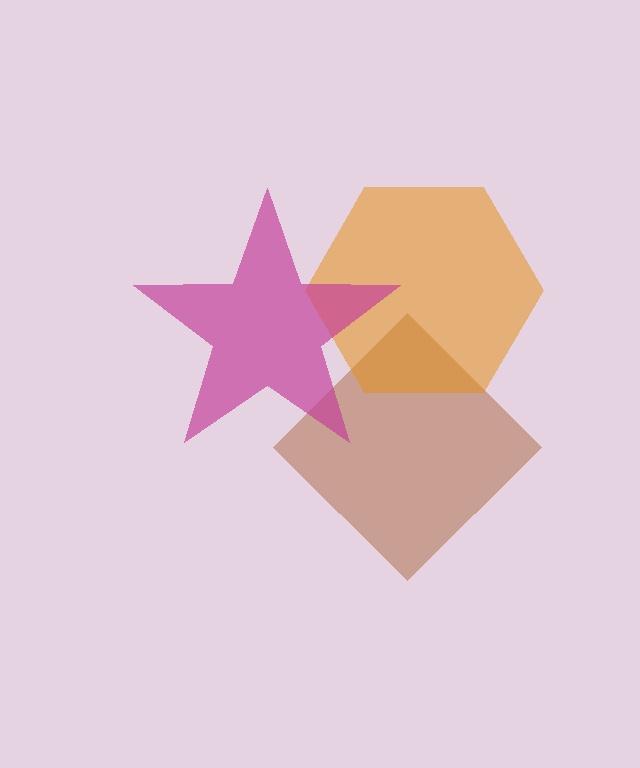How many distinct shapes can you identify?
There are 3 distinct shapes: a brown diamond, an orange hexagon, a magenta star.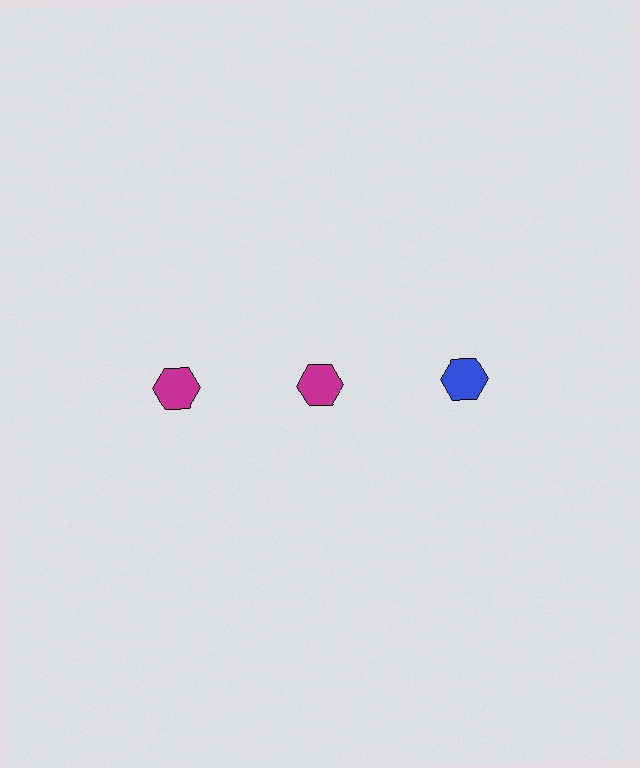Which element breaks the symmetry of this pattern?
The blue hexagon in the top row, center column breaks the symmetry. All other shapes are magenta hexagons.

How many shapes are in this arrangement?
There are 3 shapes arranged in a grid pattern.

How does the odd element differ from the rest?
It has a different color: blue instead of magenta.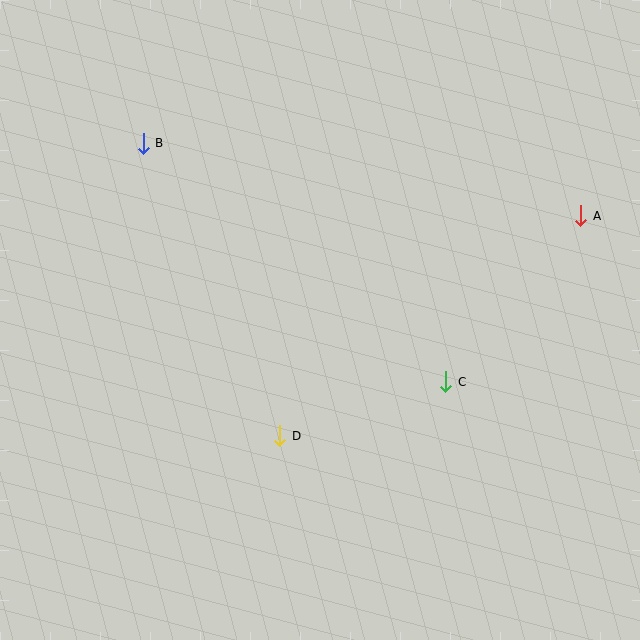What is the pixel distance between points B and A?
The distance between B and A is 444 pixels.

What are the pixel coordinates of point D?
Point D is at (280, 436).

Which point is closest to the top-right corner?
Point A is closest to the top-right corner.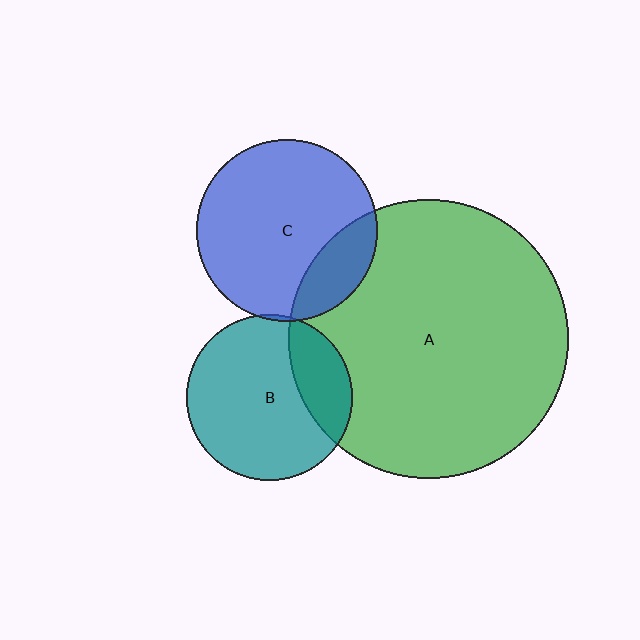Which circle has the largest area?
Circle A (green).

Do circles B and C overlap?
Yes.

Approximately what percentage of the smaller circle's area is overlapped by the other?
Approximately 5%.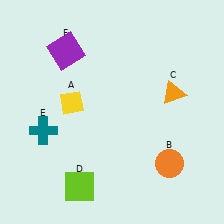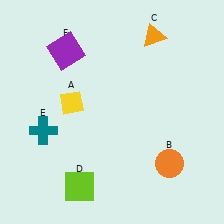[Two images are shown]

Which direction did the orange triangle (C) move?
The orange triangle (C) moved up.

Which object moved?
The orange triangle (C) moved up.